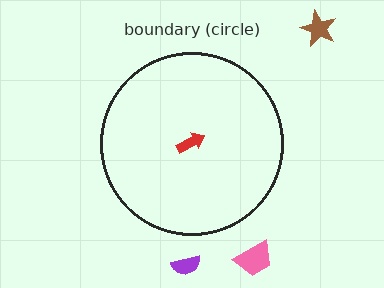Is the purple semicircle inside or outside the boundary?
Outside.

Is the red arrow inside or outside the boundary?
Inside.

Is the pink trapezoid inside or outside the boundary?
Outside.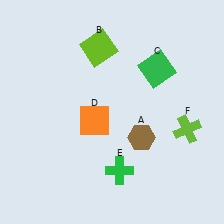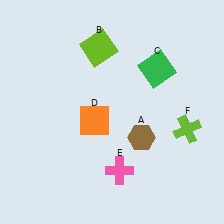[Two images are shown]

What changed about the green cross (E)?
In Image 1, E is green. In Image 2, it changed to pink.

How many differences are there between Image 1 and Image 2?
There is 1 difference between the two images.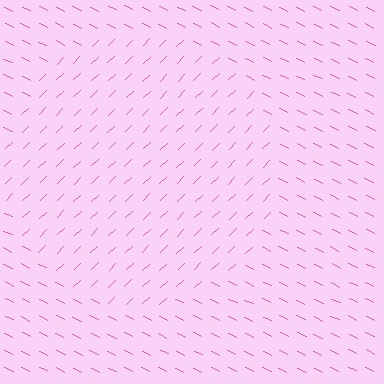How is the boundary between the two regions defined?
The boundary is defined purely by a change in line orientation (approximately 70 degrees difference). All lines are the same color and thickness.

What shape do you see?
I see a circle.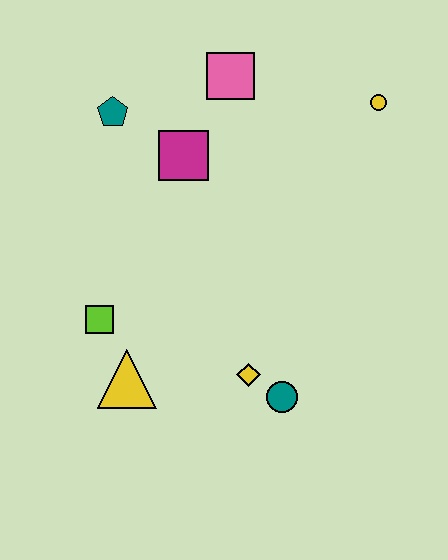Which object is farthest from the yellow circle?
The yellow triangle is farthest from the yellow circle.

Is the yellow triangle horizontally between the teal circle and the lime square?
Yes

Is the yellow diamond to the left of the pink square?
No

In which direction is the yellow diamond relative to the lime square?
The yellow diamond is to the right of the lime square.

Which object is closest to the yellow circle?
The pink square is closest to the yellow circle.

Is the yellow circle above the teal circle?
Yes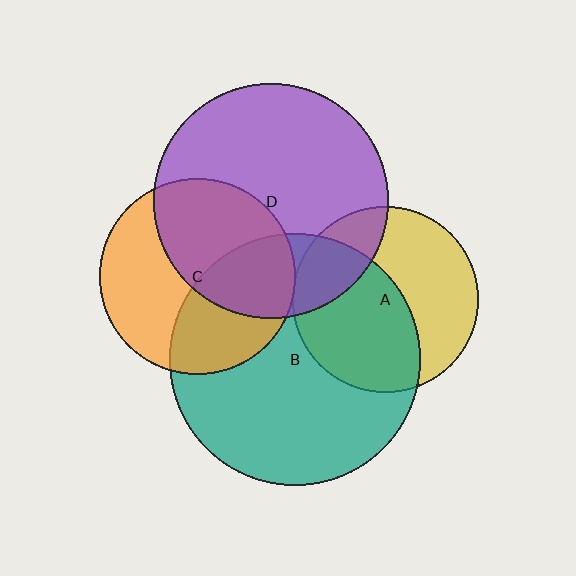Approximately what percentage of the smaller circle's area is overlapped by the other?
Approximately 20%.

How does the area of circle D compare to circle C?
Approximately 1.4 times.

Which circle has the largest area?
Circle B (teal).